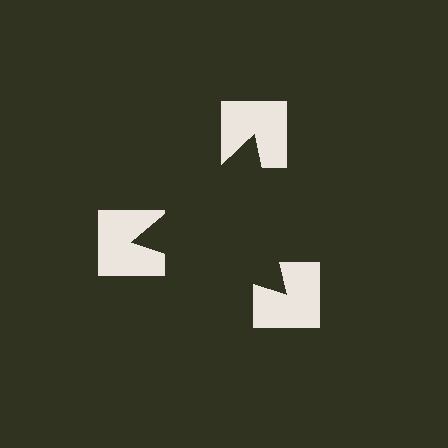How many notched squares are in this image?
There are 3 — one at each vertex of the illusory triangle.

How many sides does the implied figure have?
3 sides.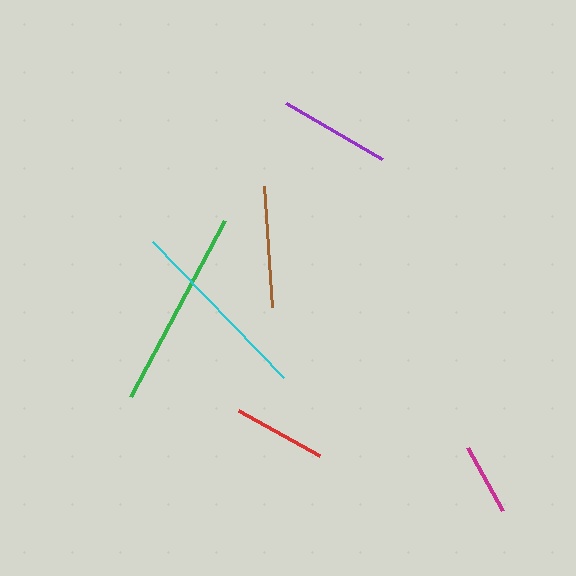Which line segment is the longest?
The green line is the longest at approximately 200 pixels.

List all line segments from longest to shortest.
From longest to shortest: green, cyan, brown, purple, red, magenta.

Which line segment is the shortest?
The magenta line is the shortest at approximately 72 pixels.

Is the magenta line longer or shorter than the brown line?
The brown line is longer than the magenta line.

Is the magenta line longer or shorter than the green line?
The green line is longer than the magenta line.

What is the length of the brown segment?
The brown segment is approximately 121 pixels long.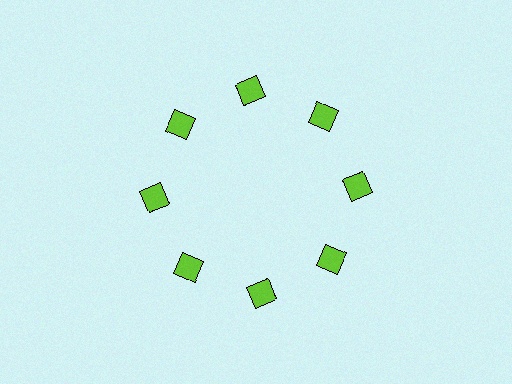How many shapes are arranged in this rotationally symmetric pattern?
There are 8 shapes, arranged in 8 groups of 1.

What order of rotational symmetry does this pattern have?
This pattern has 8-fold rotational symmetry.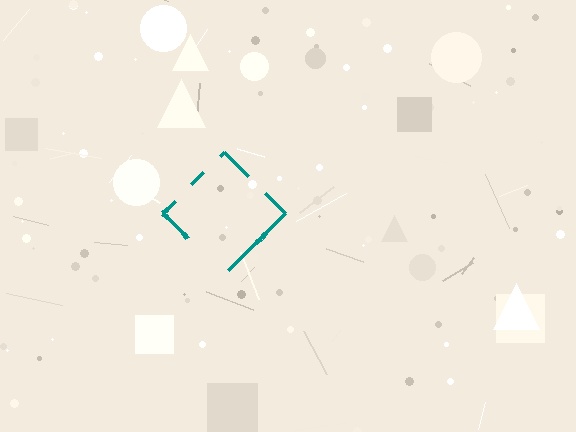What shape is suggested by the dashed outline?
The dashed outline suggests a diamond.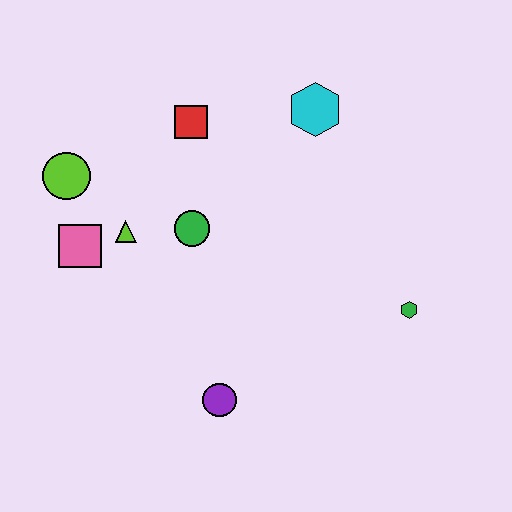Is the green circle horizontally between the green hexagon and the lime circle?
Yes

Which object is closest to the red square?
The green circle is closest to the red square.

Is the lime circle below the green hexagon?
No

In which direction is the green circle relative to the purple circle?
The green circle is above the purple circle.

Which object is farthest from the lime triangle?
The green hexagon is farthest from the lime triangle.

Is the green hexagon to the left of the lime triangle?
No